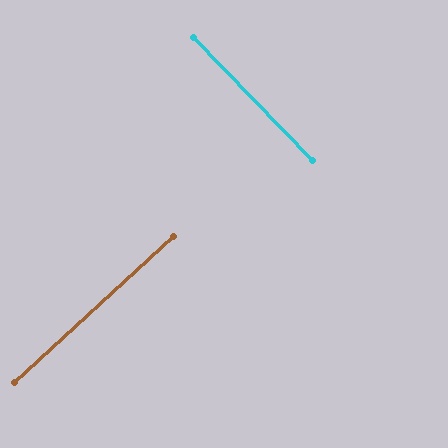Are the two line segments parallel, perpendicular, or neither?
Perpendicular — they meet at approximately 88°.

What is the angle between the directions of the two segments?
Approximately 88 degrees.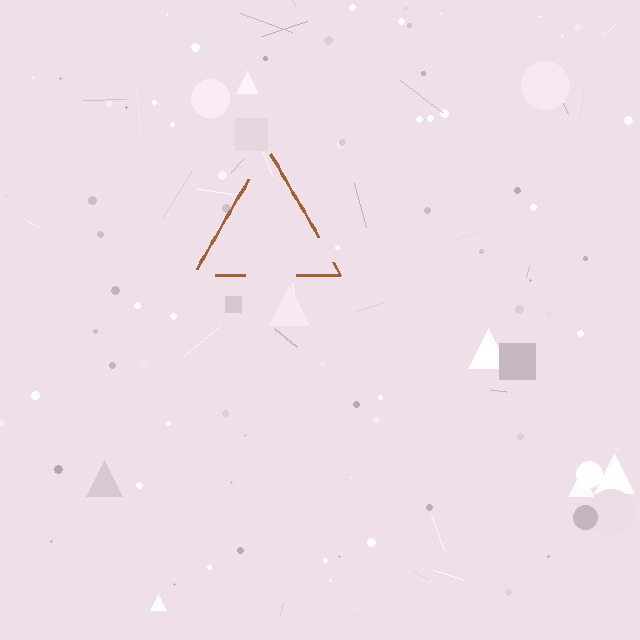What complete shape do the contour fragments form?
The contour fragments form a triangle.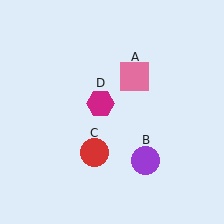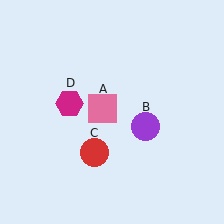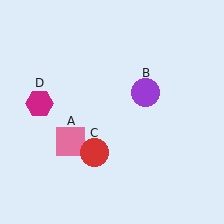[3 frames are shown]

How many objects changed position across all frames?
3 objects changed position: pink square (object A), purple circle (object B), magenta hexagon (object D).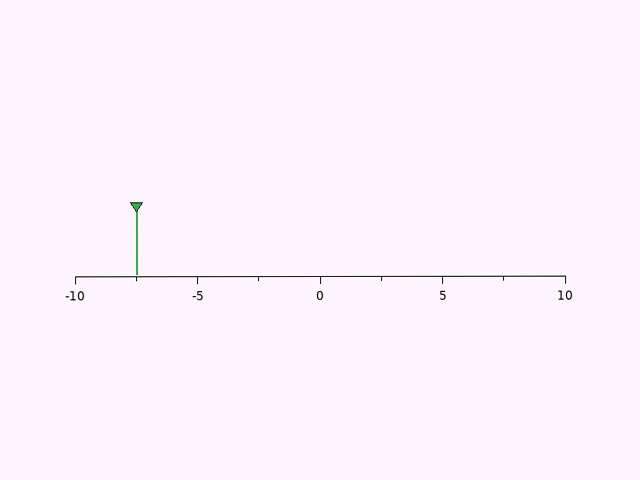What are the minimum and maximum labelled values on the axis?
The axis runs from -10 to 10.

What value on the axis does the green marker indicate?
The marker indicates approximately -7.5.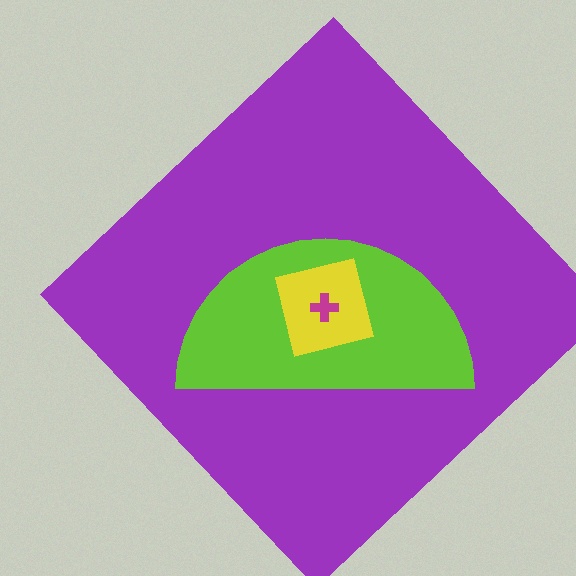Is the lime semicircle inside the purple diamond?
Yes.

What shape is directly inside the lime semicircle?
The yellow square.